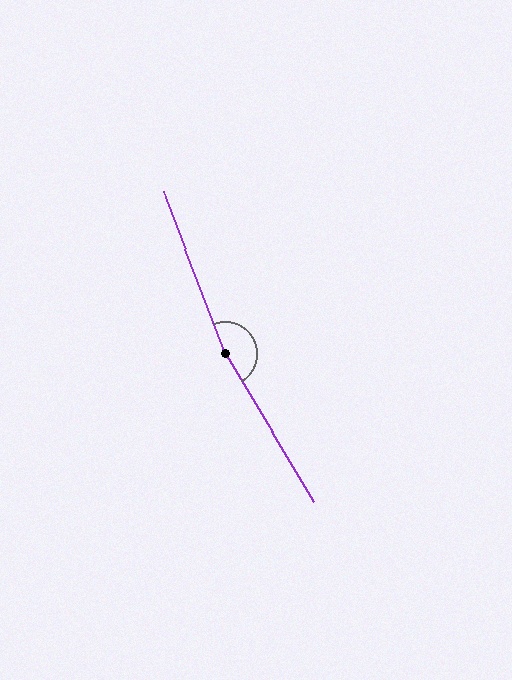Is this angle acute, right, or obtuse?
It is obtuse.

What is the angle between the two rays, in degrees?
Approximately 170 degrees.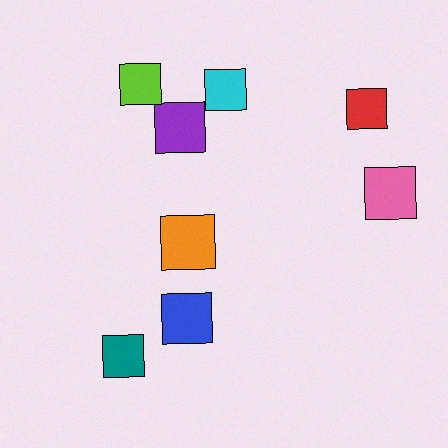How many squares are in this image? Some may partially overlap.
There are 8 squares.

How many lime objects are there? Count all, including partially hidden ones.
There is 1 lime object.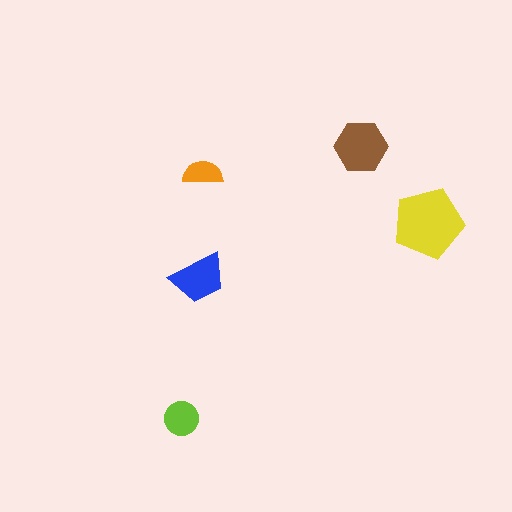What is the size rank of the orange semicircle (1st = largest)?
5th.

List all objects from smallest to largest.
The orange semicircle, the lime circle, the blue trapezoid, the brown hexagon, the yellow pentagon.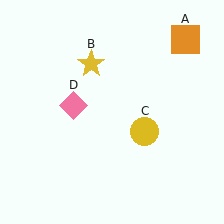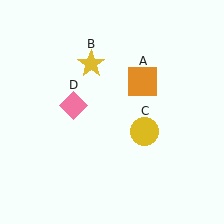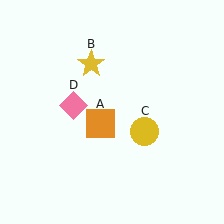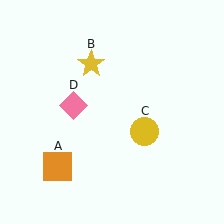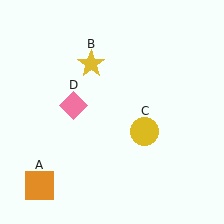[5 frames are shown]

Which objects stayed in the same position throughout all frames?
Yellow star (object B) and yellow circle (object C) and pink diamond (object D) remained stationary.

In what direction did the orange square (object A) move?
The orange square (object A) moved down and to the left.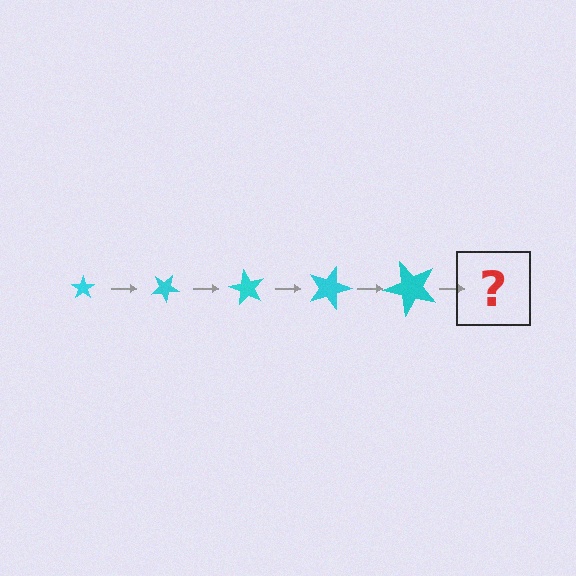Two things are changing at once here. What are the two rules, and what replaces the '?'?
The two rules are that the star grows larger each step and it rotates 30 degrees each step. The '?' should be a star, larger than the previous one and rotated 150 degrees from the start.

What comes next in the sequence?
The next element should be a star, larger than the previous one and rotated 150 degrees from the start.